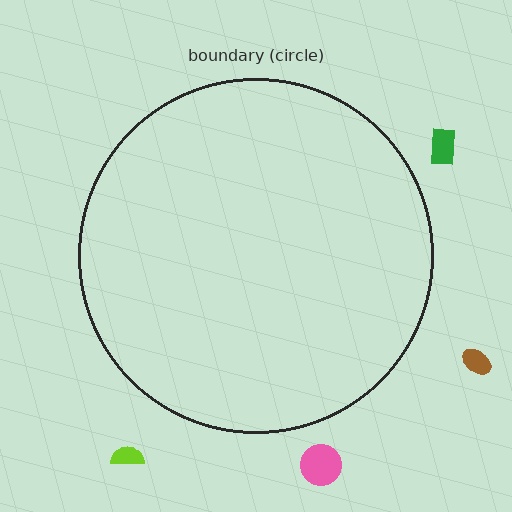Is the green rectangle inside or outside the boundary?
Outside.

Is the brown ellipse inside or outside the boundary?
Outside.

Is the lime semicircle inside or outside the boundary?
Outside.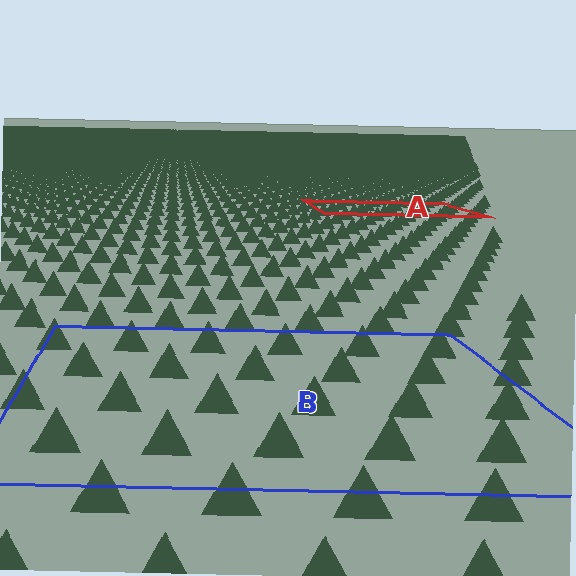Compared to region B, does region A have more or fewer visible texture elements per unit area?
Region A has more texture elements per unit area — they are packed more densely because it is farther away.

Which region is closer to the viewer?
Region B is closer. The texture elements there are larger and more spread out.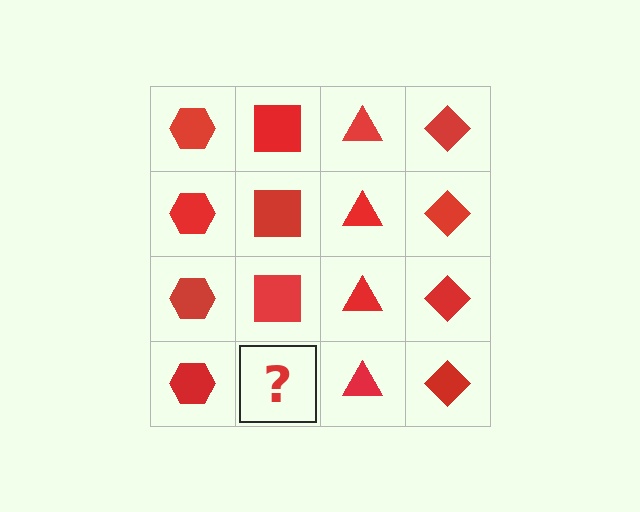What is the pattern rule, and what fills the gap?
The rule is that each column has a consistent shape. The gap should be filled with a red square.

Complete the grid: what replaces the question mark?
The question mark should be replaced with a red square.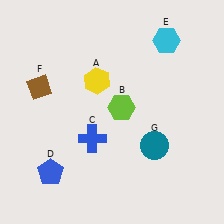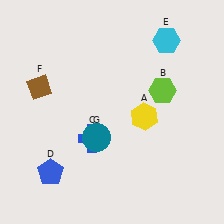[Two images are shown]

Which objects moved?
The objects that moved are: the yellow hexagon (A), the lime hexagon (B), the teal circle (G).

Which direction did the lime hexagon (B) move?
The lime hexagon (B) moved right.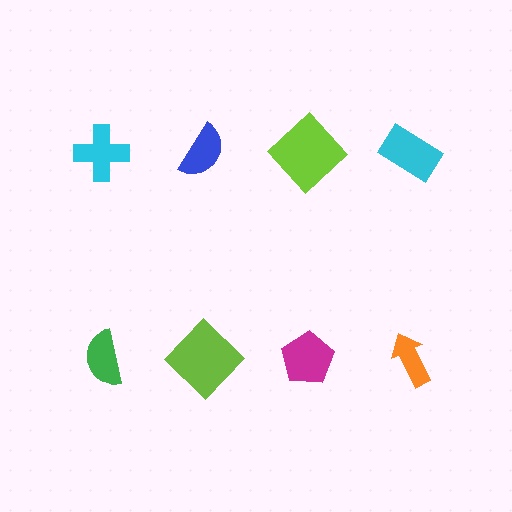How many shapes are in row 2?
4 shapes.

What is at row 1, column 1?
A cyan cross.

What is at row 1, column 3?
A lime diamond.